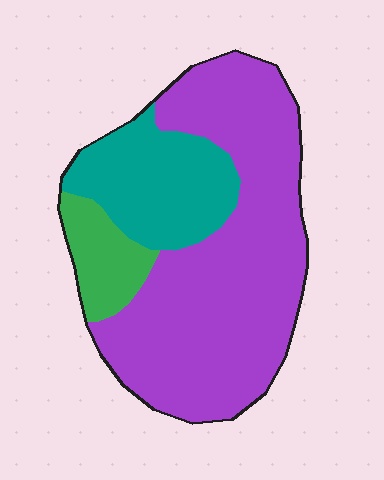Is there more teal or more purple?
Purple.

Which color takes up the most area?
Purple, at roughly 65%.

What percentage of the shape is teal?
Teal covers about 25% of the shape.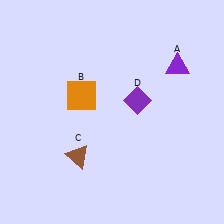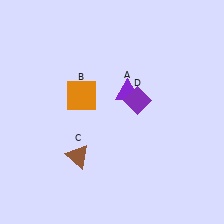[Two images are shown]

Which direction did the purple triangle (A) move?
The purple triangle (A) moved left.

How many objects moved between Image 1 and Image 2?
1 object moved between the two images.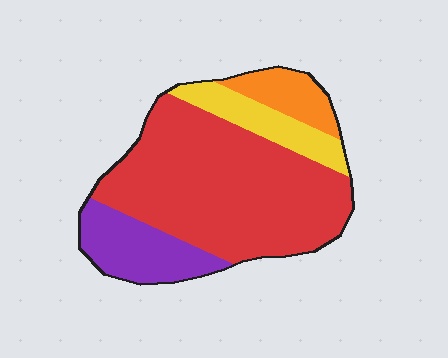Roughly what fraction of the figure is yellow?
Yellow takes up about one eighth (1/8) of the figure.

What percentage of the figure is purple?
Purple takes up less than a sixth of the figure.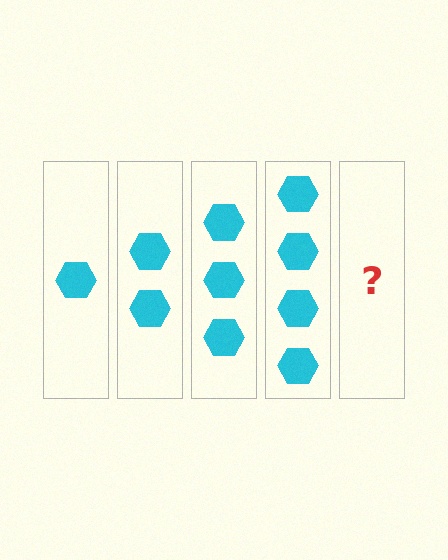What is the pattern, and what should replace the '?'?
The pattern is that each step adds one more hexagon. The '?' should be 5 hexagons.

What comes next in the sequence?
The next element should be 5 hexagons.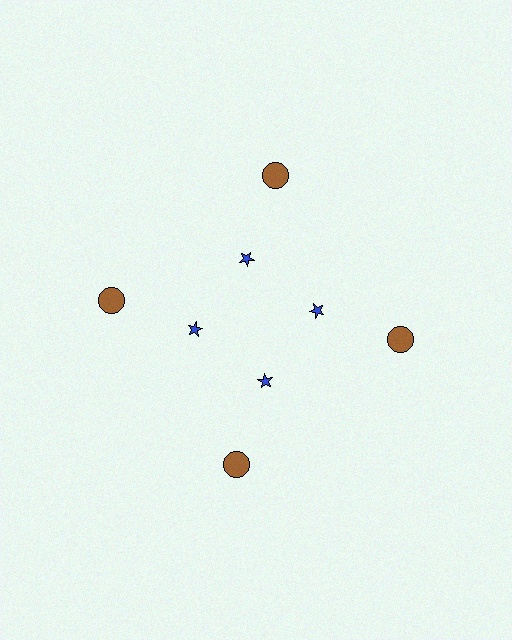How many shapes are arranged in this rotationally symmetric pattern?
There are 8 shapes, arranged in 4 groups of 2.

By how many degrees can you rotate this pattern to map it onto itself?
The pattern maps onto itself every 90 degrees of rotation.